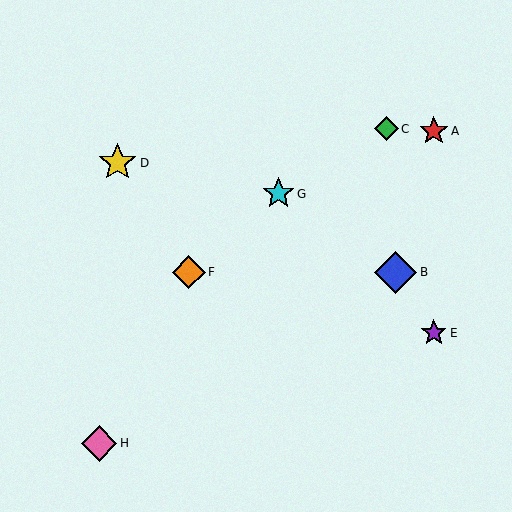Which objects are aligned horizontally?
Objects B, F are aligned horizontally.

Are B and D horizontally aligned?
No, B is at y≈272 and D is at y≈163.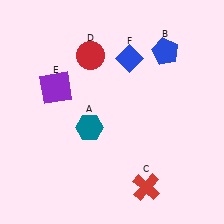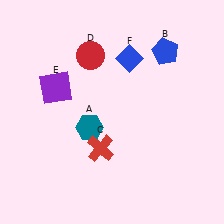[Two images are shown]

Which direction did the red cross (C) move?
The red cross (C) moved left.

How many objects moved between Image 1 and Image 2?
1 object moved between the two images.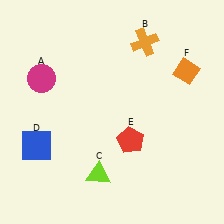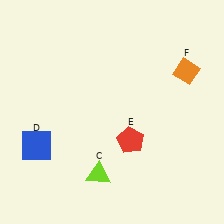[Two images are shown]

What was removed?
The orange cross (B), the magenta circle (A) were removed in Image 2.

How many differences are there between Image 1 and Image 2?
There are 2 differences between the two images.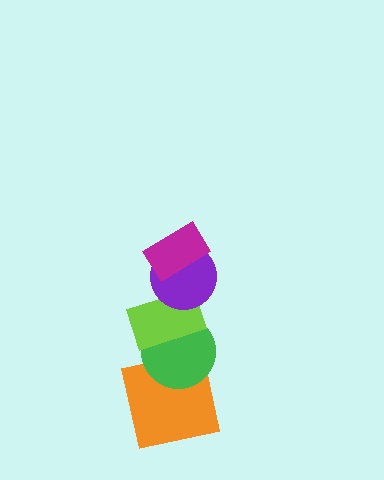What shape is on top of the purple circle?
The magenta rectangle is on top of the purple circle.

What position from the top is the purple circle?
The purple circle is 2nd from the top.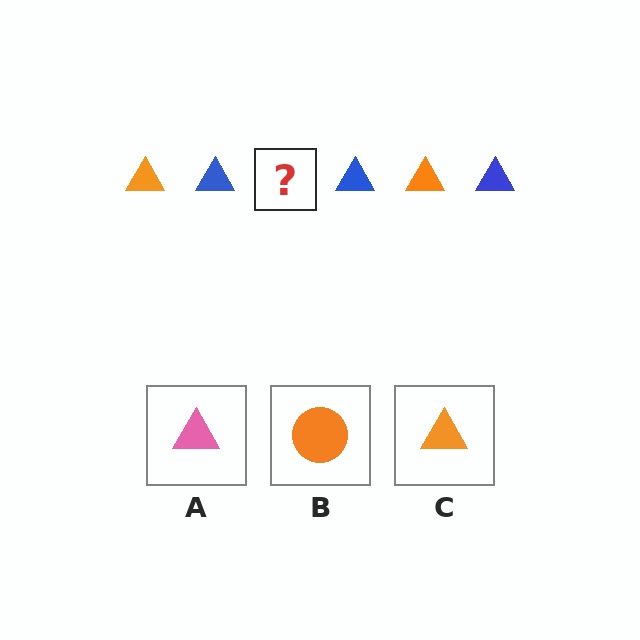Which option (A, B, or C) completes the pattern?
C.